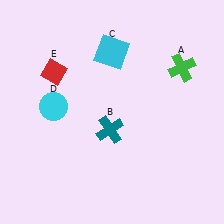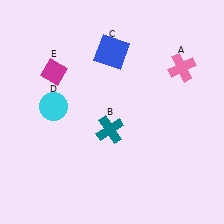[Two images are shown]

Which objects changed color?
A changed from green to pink. C changed from cyan to blue. E changed from red to magenta.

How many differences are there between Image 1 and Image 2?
There are 3 differences between the two images.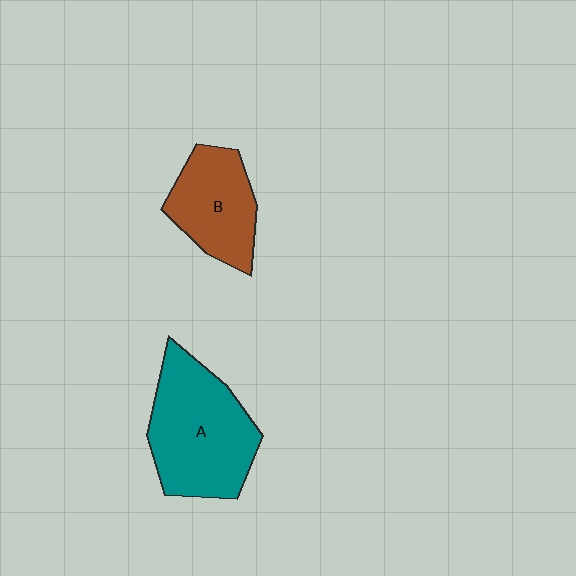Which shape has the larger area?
Shape A (teal).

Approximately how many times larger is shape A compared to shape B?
Approximately 1.5 times.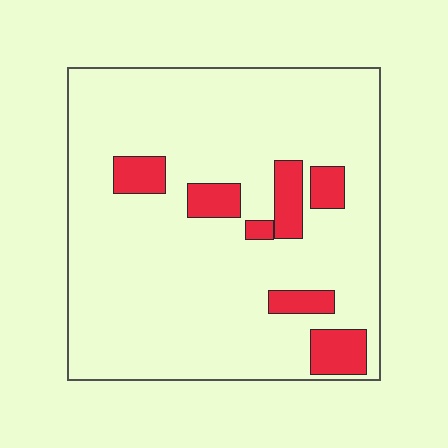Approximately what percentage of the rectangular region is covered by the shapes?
Approximately 15%.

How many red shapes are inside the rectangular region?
7.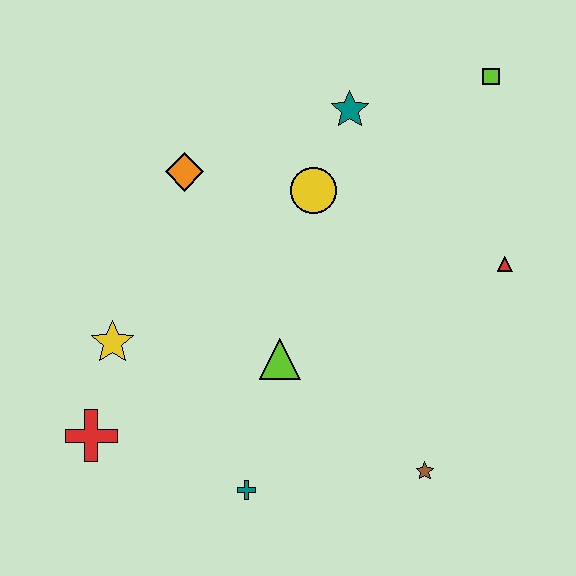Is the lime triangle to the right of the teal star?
No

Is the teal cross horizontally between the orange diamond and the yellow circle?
Yes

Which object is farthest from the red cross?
The lime square is farthest from the red cross.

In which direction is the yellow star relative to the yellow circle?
The yellow star is to the left of the yellow circle.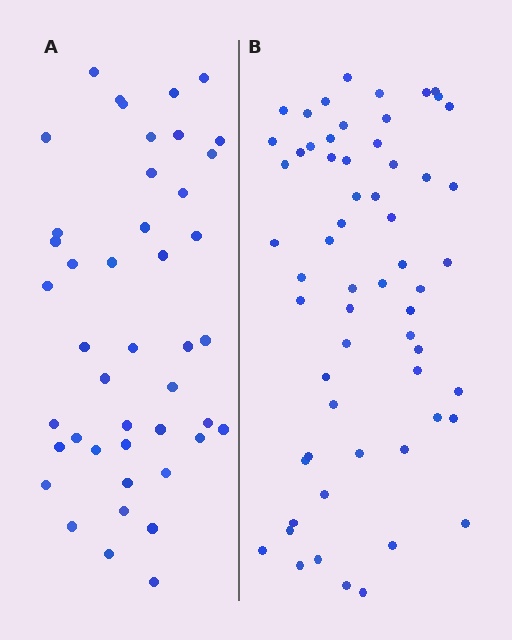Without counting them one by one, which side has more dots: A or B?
Region B (the right region) has more dots.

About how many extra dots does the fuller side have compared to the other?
Region B has approximately 15 more dots than region A.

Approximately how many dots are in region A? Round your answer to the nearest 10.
About 40 dots. (The exact count is 44, which rounds to 40.)